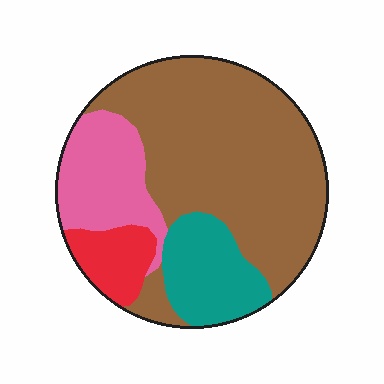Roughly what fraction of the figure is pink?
Pink takes up about one sixth (1/6) of the figure.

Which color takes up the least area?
Red, at roughly 10%.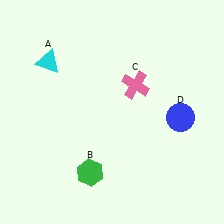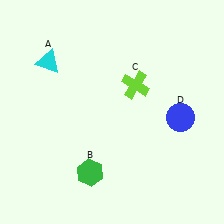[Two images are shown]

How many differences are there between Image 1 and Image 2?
There is 1 difference between the two images.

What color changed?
The cross (C) changed from pink in Image 1 to lime in Image 2.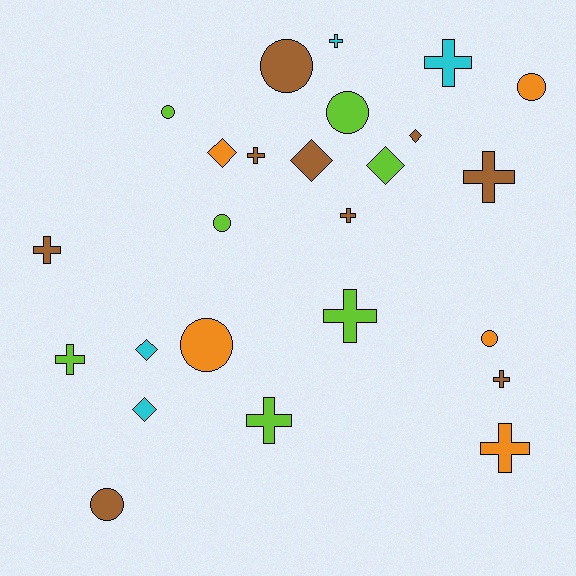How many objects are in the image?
There are 25 objects.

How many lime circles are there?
There are 3 lime circles.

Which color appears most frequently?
Brown, with 9 objects.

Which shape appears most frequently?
Cross, with 11 objects.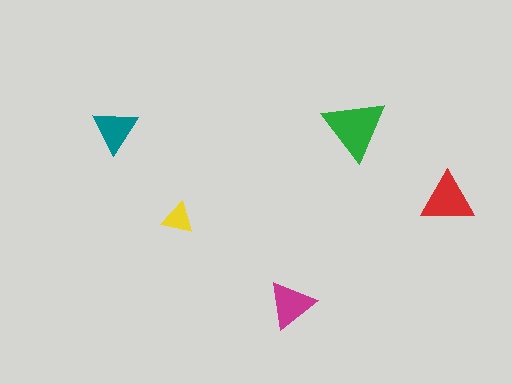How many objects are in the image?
There are 5 objects in the image.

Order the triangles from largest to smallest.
the green one, the red one, the magenta one, the teal one, the yellow one.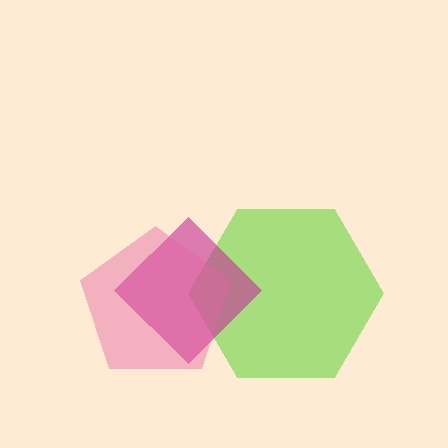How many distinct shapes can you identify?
There are 3 distinct shapes: a lime hexagon, a magenta diamond, a pink pentagon.